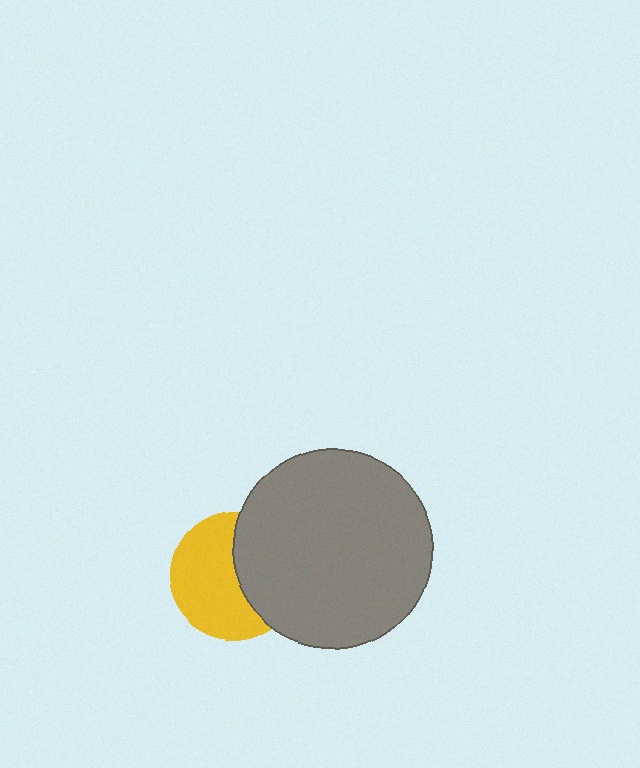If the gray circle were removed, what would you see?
You would see the complete yellow circle.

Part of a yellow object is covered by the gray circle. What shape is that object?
It is a circle.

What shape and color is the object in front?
The object in front is a gray circle.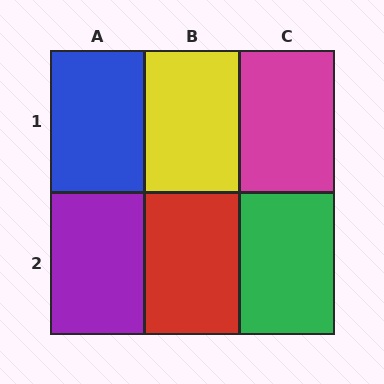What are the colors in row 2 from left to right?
Purple, red, green.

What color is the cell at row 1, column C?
Magenta.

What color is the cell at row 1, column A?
Blue.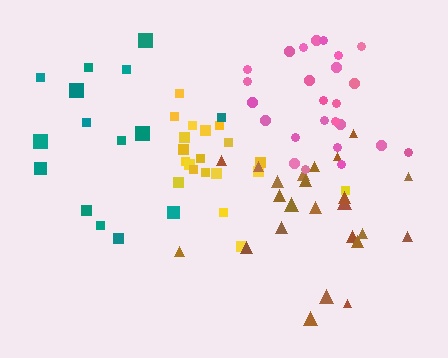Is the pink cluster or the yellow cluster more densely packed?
Yellow.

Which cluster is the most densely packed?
Yellow.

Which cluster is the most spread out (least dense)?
Teal.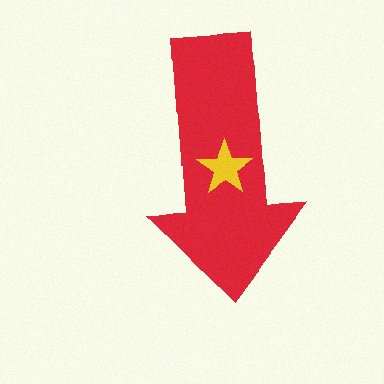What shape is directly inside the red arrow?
The yellow star.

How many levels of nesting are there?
2.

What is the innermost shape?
The yellow star.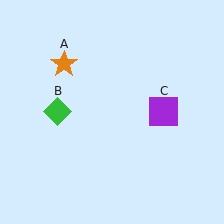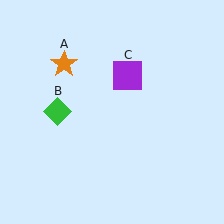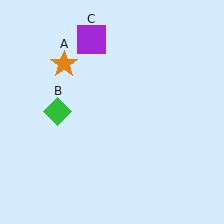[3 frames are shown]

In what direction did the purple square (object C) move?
The purple square (object C) moved up and to the left.